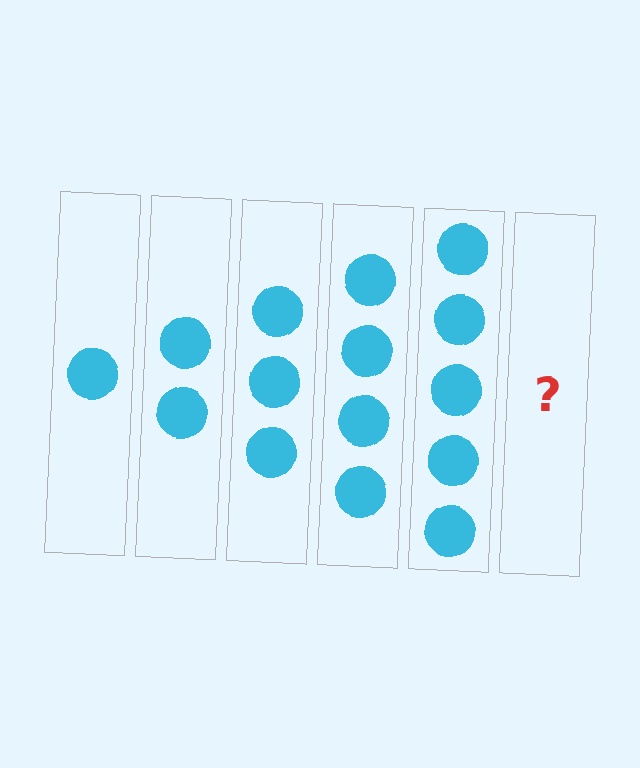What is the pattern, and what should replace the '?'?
The pattern is that each step adds one more circle. The '?' should be 6 circles.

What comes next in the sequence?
The next element should be 6 circles.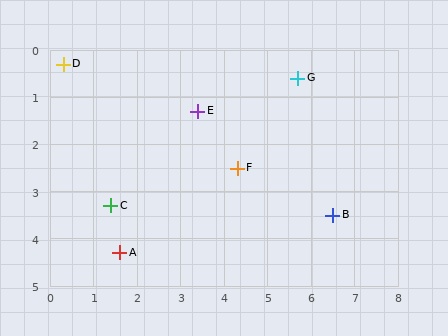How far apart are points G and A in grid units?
Points G and A are about 5.5 grid units apart.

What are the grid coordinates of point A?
Point A is at approximately (1.6, 4.3).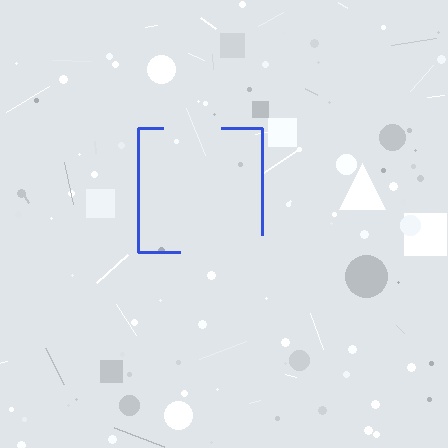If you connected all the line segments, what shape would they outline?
They would outline a square.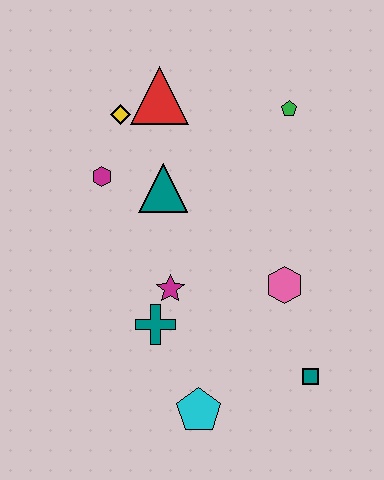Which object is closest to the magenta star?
The teal cross is closest to the magenta star.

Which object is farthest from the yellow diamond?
The teal square is farthest from the yellow diamond.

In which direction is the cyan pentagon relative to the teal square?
The cyan pentagon is to the left of the teal square.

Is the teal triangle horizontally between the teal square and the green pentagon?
No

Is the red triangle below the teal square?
No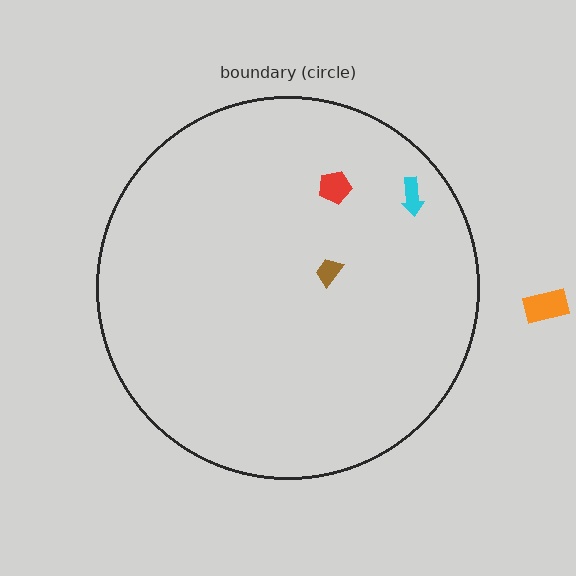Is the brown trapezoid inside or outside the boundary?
Inside.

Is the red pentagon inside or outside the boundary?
Inside.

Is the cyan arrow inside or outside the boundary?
Inside.